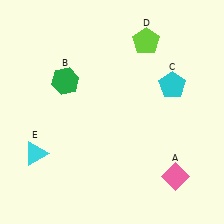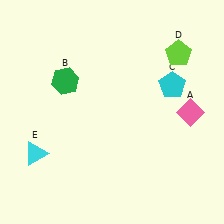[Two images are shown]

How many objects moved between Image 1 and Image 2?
2 objects moved between the two images.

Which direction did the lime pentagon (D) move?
The lime pentagon (D) moved right.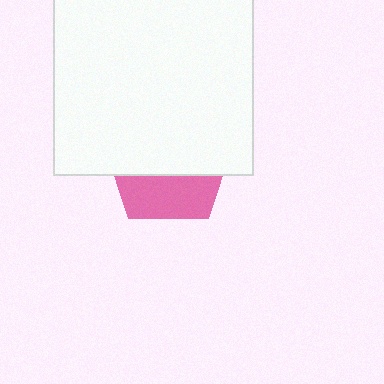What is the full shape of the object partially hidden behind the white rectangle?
The partially hidden object is a pink pentagon.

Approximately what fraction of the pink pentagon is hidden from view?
Roughly 63% of the pink pentagon is hidden behind the white rectangle.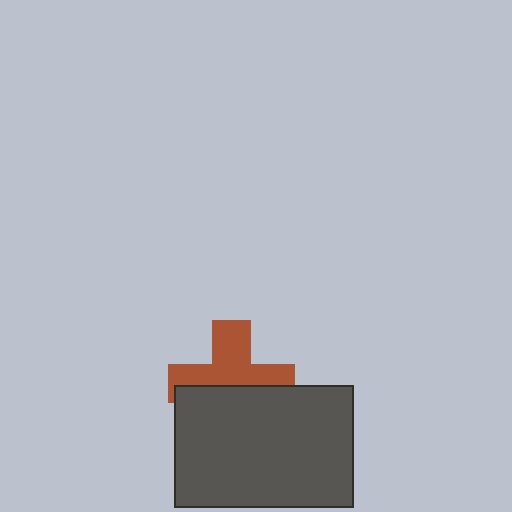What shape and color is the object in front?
The object in front is a dark gray rectangle.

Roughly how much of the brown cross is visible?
About half of it is visible (roughly 54%).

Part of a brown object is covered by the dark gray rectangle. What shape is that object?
It is a cross.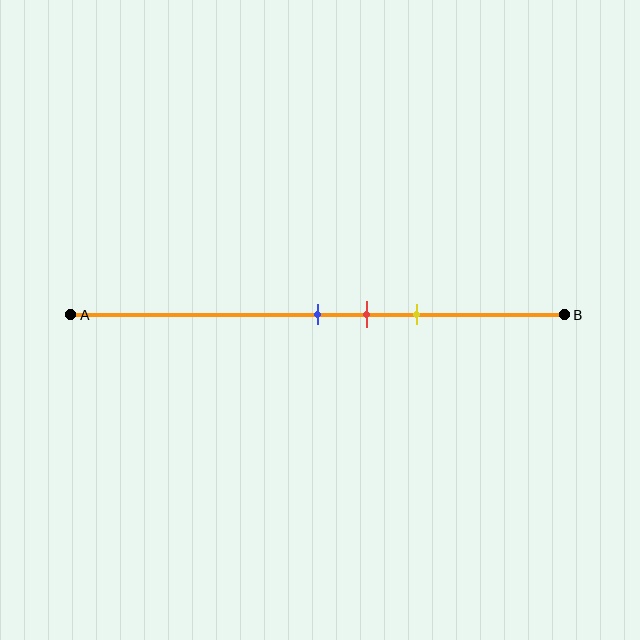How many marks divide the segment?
There are 3 marks dividing the segment.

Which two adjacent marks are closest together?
The blue and red marks are the closest adjacent pair.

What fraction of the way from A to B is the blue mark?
The blue mark is approximately 50% (0.5) of the way from A to B.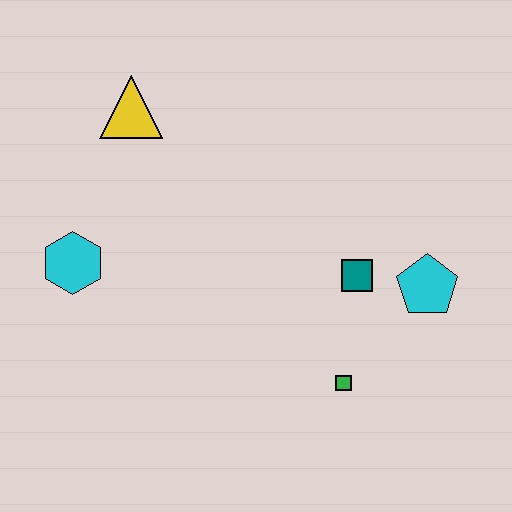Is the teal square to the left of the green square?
No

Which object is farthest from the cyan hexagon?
The cyan pentagon is farthest from the cyan hexagon.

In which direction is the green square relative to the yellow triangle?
The green square is below the yellow triangle.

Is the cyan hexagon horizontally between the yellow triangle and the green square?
No